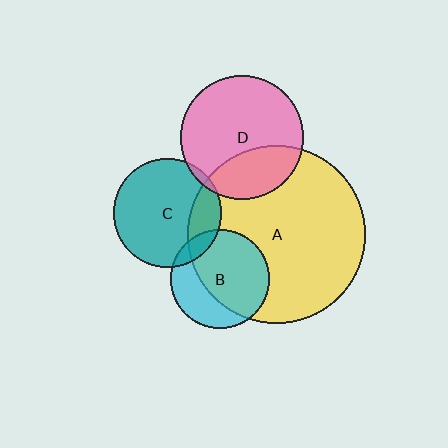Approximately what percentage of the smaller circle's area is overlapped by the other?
Approximately 20%.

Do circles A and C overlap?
Yes.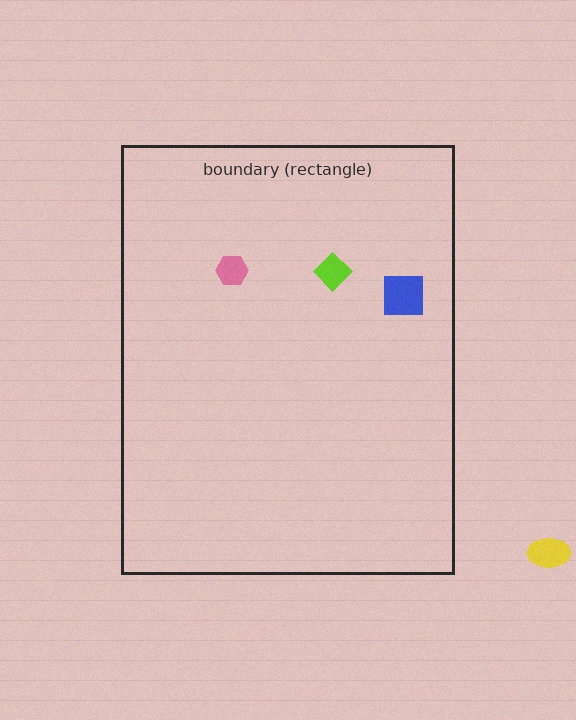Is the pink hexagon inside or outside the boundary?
Inside.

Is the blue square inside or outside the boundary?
Inside.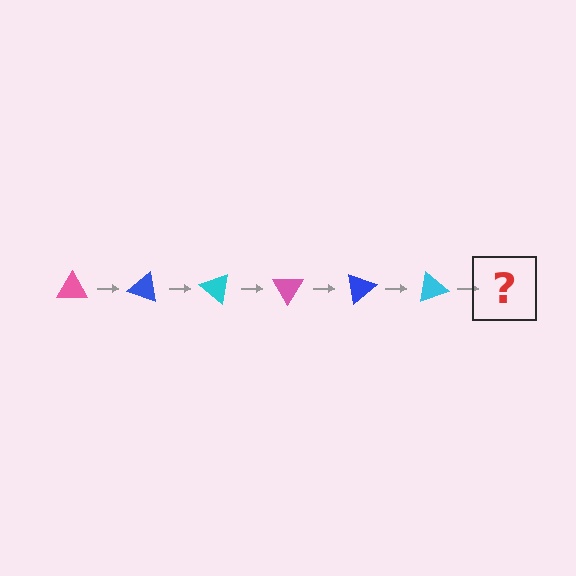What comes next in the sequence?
The next element should be a pink triangle, rotated 120 degrees from the start.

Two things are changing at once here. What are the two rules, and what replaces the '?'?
The two rules are that it rotates 20 degrees each step and the color cycles through pink, blue, and cyan. The '?' should be a pink triangle, rotated 120 degrees from the start.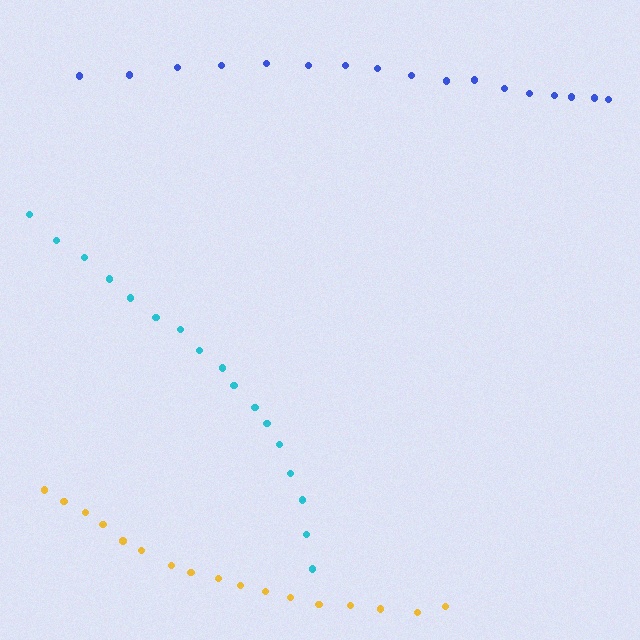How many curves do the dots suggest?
There are 3 distinct paths.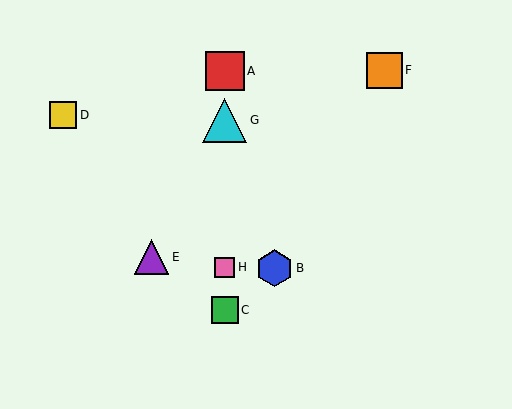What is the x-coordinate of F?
Object F is at x≈384.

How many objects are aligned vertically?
4 objects (A, C, G, H) are aligned vertically.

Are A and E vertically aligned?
No, A is at x≈225 and E is at x≈152.